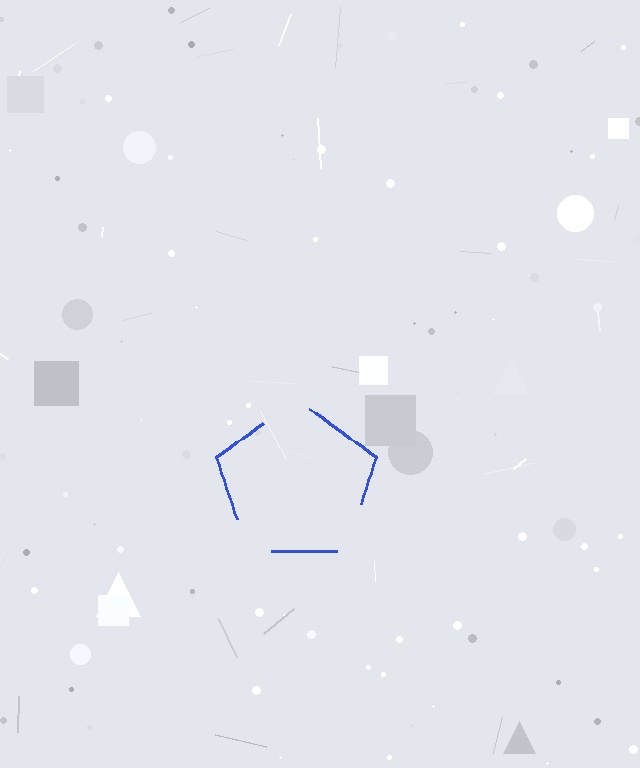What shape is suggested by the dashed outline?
The dashed outline suggests a pentagon.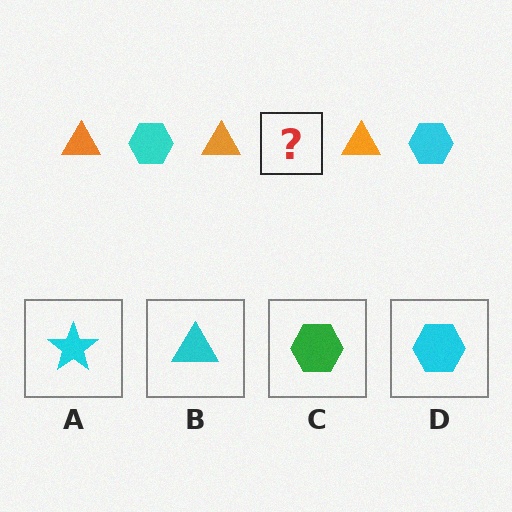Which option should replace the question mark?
Option D.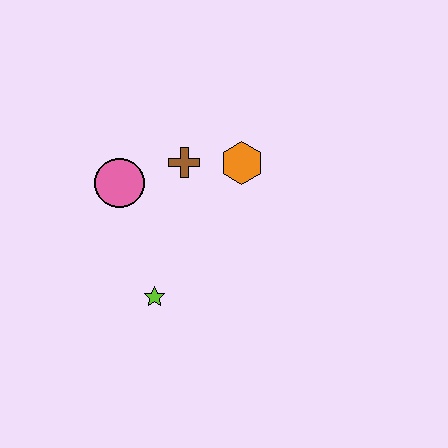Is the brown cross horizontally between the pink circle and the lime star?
No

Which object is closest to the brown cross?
The orange hexagon is closest to the brown cross.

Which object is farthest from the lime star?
The orange hexagon is farthest from the lime star.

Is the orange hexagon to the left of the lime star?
No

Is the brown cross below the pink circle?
No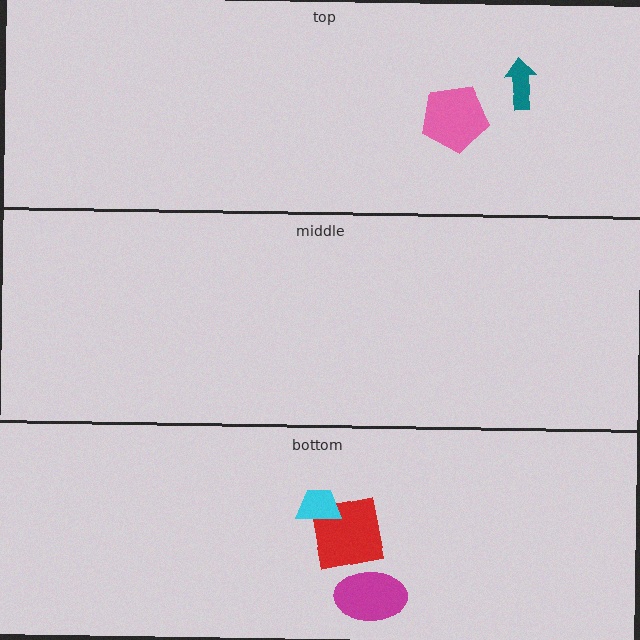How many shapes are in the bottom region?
3.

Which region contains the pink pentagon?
The top region.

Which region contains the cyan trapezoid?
The bottom region.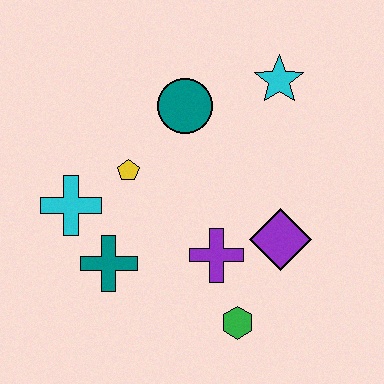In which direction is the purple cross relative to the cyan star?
The purple cross is below the cyan star.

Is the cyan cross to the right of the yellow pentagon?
No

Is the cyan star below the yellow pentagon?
No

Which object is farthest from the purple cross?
The cyan star is farthest from the purple cross.